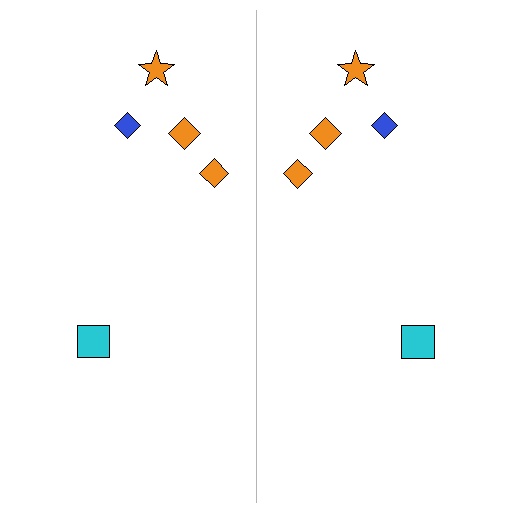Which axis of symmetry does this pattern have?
The pattern has a vertical axis of symmetry running through the center of the image.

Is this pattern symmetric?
Yes, this pattern has bilateral (reflection) symmetry.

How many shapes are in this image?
There are 10 shapes in this image.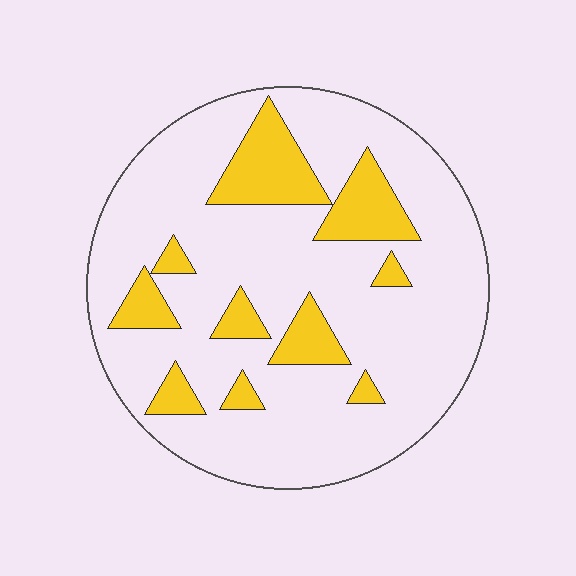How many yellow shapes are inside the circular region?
10.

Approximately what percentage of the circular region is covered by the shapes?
Approximately 20%.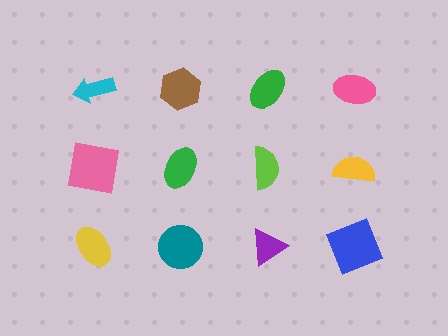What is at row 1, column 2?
A brown hexagon.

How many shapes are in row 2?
4 shapes.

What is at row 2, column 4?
A yellow semicircle.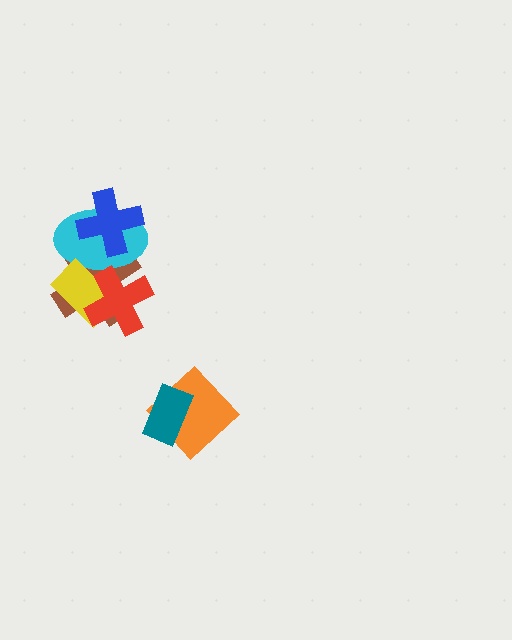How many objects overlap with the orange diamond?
1 object overlaps with the orange diamond.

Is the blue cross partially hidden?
No, no other shape covers it.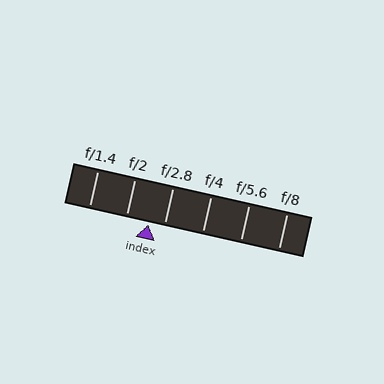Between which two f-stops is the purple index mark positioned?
The index mark is between f/2 and f/2.8.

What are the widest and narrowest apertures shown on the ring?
The widest aperture shown is f/1.4 and the narrowest is f/8.